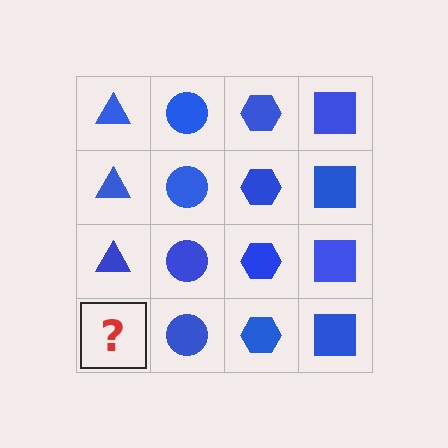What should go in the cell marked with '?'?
The missing cell should contain a blue triangle.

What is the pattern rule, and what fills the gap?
The rule is that each column has a consistent shape. The gap should be filled with a blue triangle.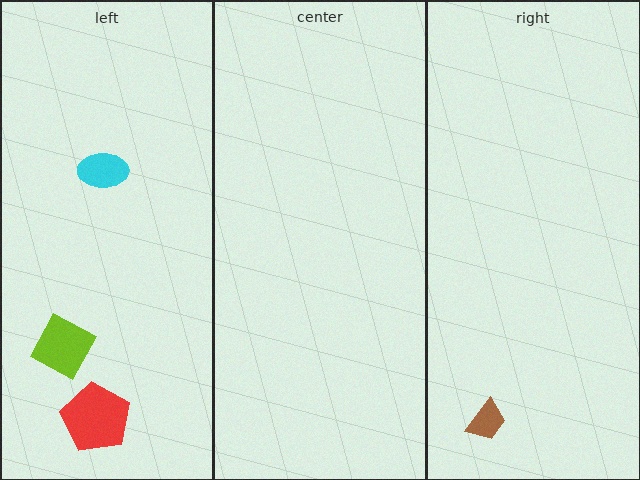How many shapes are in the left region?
3.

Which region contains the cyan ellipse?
The left region.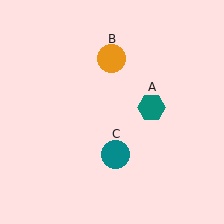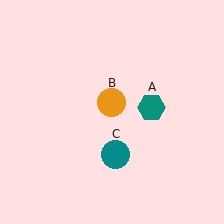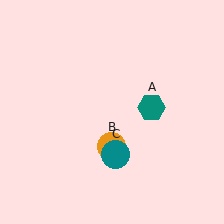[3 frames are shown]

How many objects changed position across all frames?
1 object changed position: orange circle (object B).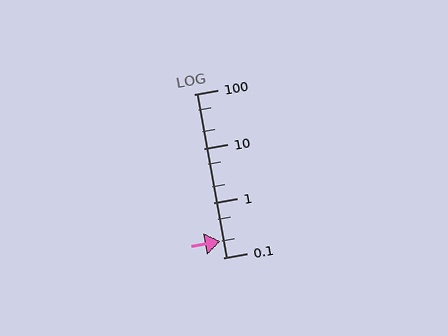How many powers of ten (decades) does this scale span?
The scale spans 3 decades, from 0.1 to 100.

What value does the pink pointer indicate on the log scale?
The pointer indicates approximately 0.2.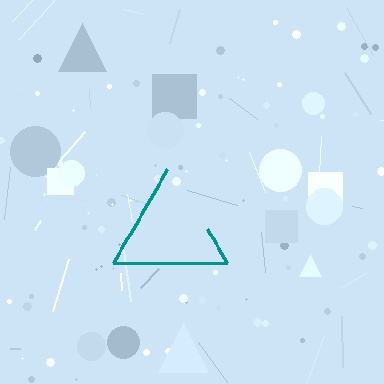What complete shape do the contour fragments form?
The contour fragments form a triangle.